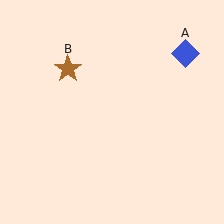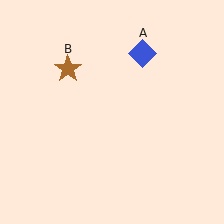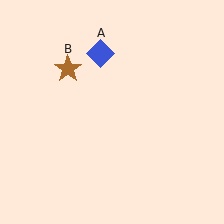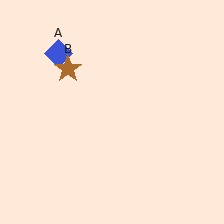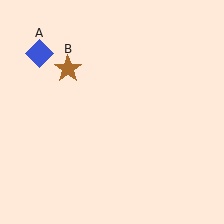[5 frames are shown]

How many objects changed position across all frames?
1 object changed position: blue diamond (object A).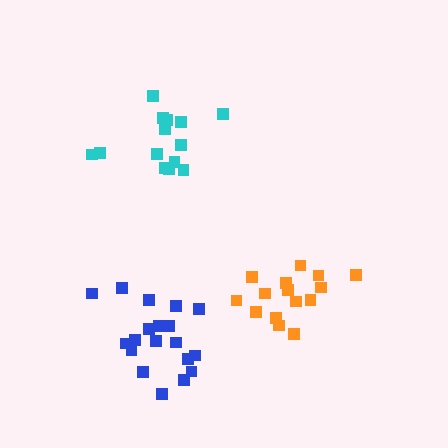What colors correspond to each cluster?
The clusters are colored: orange, cyan, blue.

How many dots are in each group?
Group 1: 15 dots, Group 2: 15 dots, Group 3: 19 dots (49 total).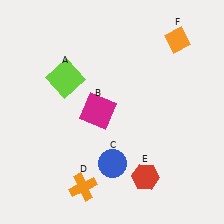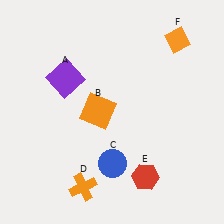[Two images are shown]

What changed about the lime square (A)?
In Image 1, A is lime. In Image 2, it changed to purple.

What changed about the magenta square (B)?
In Image 1, B is magenta. In Image 2, it changed to orange.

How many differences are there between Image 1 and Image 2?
There are 2 differences between the two images.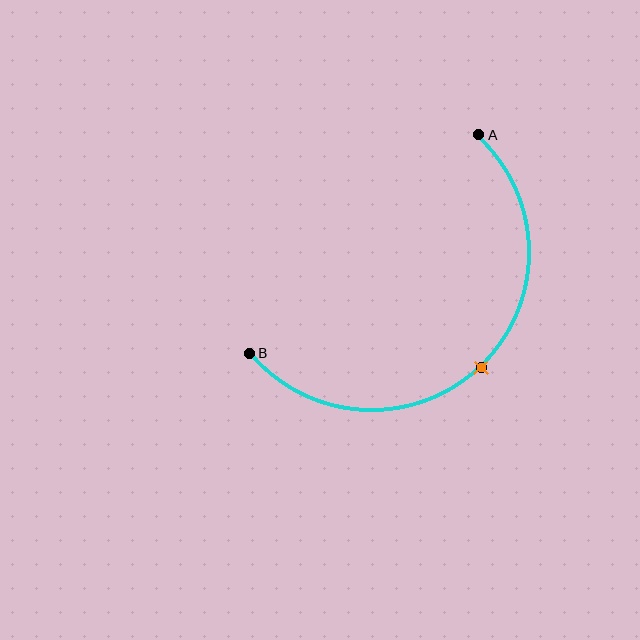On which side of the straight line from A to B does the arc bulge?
The arc bulges below and to the right of the straight line connecting A and B.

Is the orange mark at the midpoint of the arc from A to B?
Yes. The orange mark lies on the arc at equal arc-length from both A and B — it is the arc midpoint.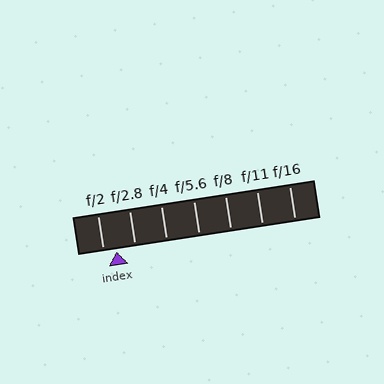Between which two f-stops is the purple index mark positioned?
The index mark is between f/2 and f/2.8.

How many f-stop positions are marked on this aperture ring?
There are 7 f-stop positions marked.